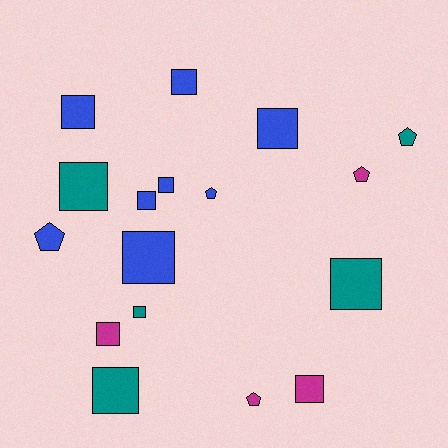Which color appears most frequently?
Blue, with 8 objects.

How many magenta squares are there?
There are 2 magenta squares.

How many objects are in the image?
There are 17 objects.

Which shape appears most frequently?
Square, with 12 objects.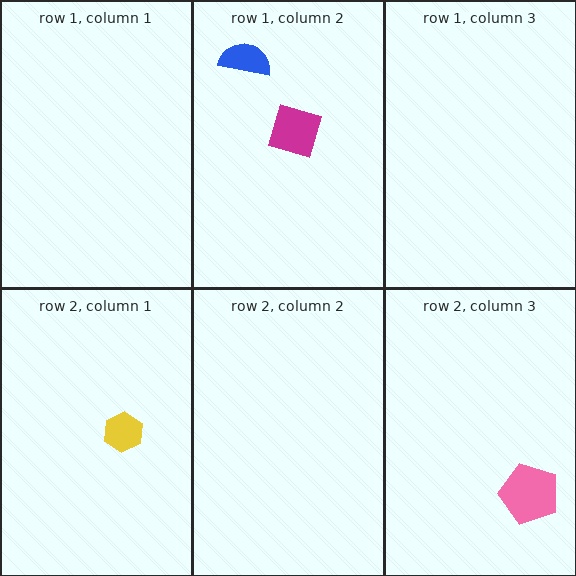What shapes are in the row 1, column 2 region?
The magenta square, the blue semicircle.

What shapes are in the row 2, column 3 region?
The pink pentagon.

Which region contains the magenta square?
The row 1, column 2 region.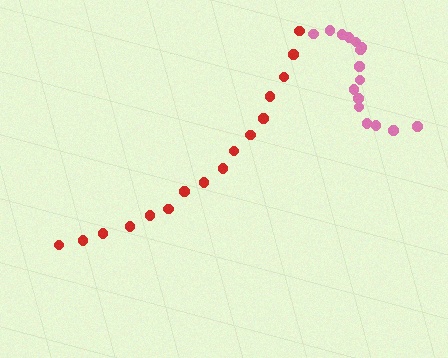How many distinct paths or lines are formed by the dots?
There are 2 distinct paths.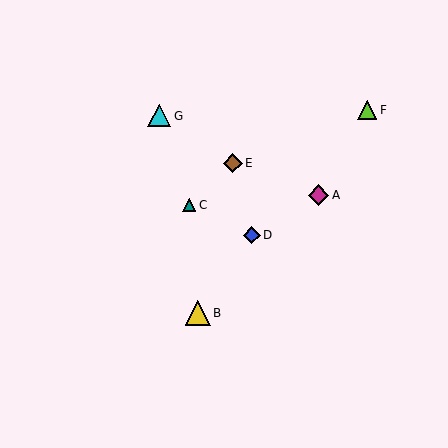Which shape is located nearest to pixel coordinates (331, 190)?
The magenta diamond (labeled A) at (318, 195) is nearest to that location.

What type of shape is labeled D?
Shape D is a blue diamond.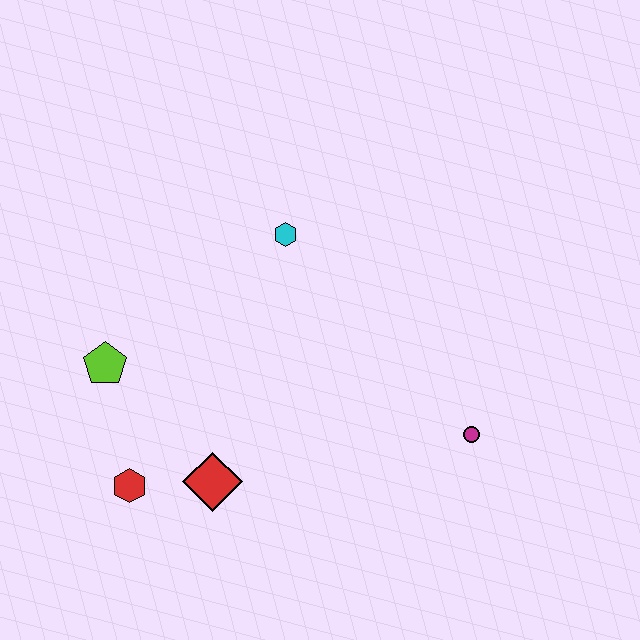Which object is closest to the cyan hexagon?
The lime pentagon is closest to the cyan hexagon.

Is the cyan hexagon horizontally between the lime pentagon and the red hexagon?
No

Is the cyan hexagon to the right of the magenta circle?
No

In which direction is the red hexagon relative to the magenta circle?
The red hexagon is to the left of the magenta circle.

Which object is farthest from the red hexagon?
The magenta circle is farthest from the red hexagon.